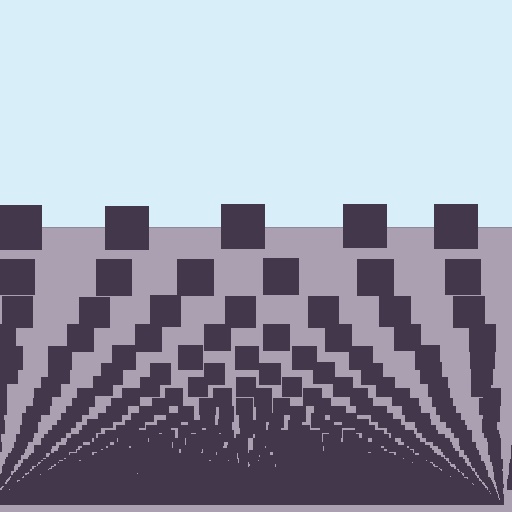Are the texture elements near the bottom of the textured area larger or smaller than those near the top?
Smaller. The gradient is inverted — elements near the bottom are smaller and denser.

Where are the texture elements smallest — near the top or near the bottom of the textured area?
Near the bottom.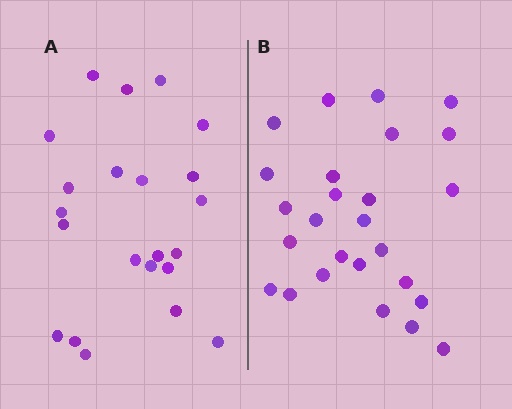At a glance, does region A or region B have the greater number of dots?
Region B (the right region) has more dots.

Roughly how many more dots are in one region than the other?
Region B has about 4 more dots than region A.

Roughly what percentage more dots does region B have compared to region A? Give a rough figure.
About 20% more.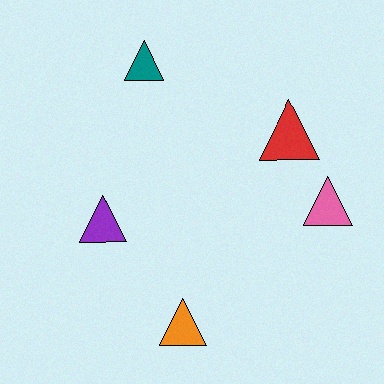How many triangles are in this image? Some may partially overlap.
There are 5 triangles.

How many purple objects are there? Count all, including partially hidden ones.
There is 1 purple object.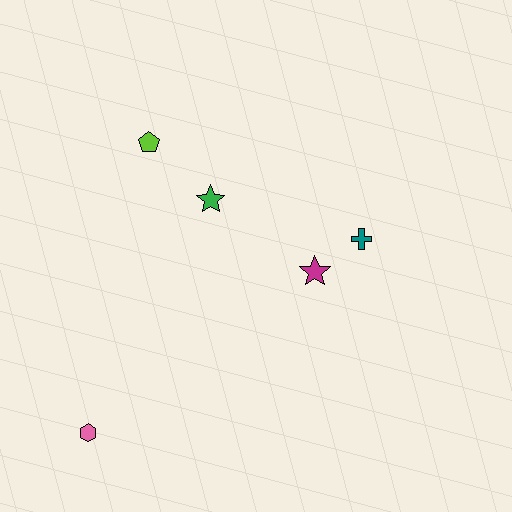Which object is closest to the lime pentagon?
The green star is closest to the lime pentagon.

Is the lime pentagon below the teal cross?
No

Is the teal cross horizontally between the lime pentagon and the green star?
No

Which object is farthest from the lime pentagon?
The pink hexagon is farthest from the lime pentagon.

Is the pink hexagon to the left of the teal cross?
Yes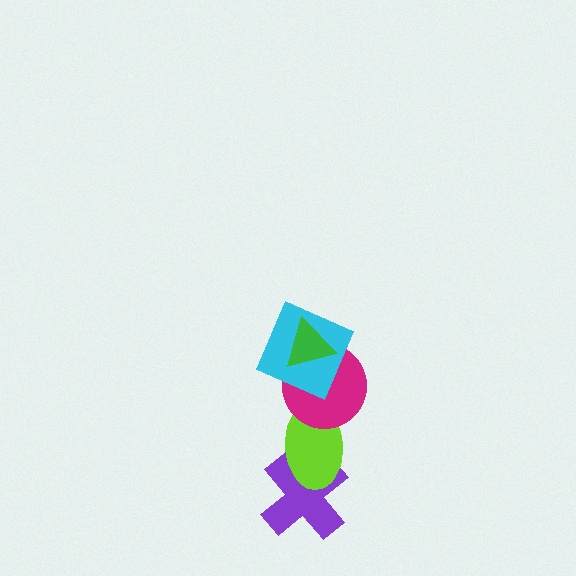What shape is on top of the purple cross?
The lime ellipse is on top of the purple cross.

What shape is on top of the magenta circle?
The cyan square is on top of the magenta circle.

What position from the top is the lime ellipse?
The lime ellipse is 4th from the top.